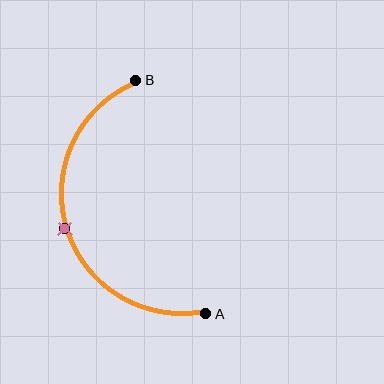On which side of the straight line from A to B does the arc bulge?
The arc bulges to the left of the straight line connecting A and B.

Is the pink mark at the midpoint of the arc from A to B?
Yes. The pink mark lies on the arc at equal arc-length from both A and B — it is the arc midpoint.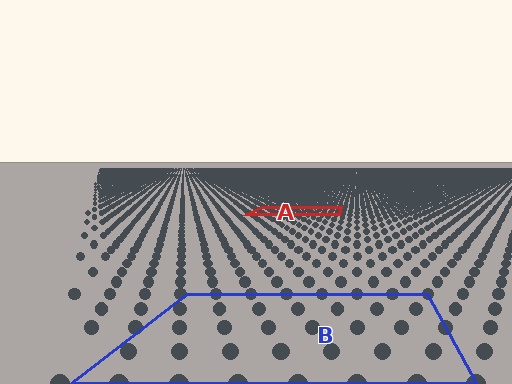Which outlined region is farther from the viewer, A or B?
Region A is farther from the viewer — the texture elements inside it appear smaller and more densely packed.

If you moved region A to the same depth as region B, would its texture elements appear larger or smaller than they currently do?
They would appear larger. At a closer depth, the same texture elements are projected at a bigger on-screen size.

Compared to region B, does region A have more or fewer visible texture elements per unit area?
Region A has more texture elements per unit area — they are packed more densely because it is farther away.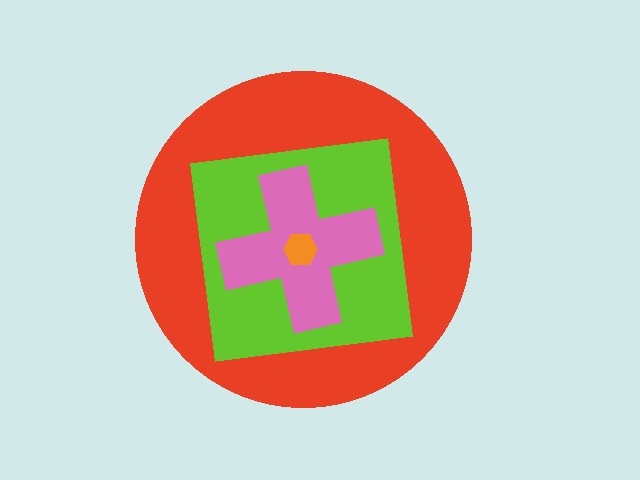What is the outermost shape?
The red circle.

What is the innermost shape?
The orange hexagon.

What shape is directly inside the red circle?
The lime square.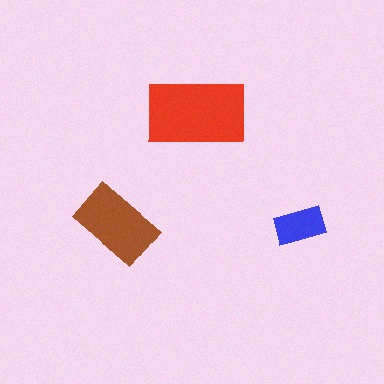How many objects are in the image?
There are 3 objects in the image.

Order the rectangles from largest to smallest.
the red one, the brown one, the blue one.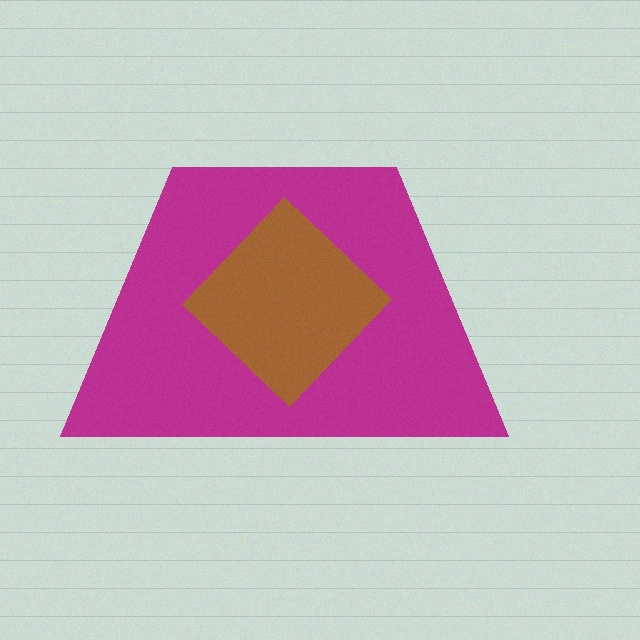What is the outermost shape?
The magenta trapezoid.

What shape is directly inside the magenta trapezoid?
The brown diamond.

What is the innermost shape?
The brown diamond.